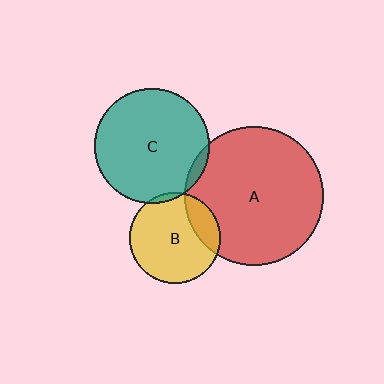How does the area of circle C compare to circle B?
Approximately 1.6 times.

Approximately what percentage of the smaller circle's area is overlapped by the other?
Approximately 5%.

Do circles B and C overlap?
Yes.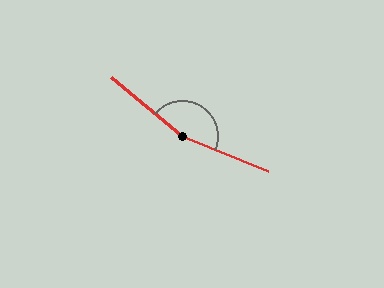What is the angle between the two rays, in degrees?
Approximately 163 degrees.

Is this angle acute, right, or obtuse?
It is obtuse.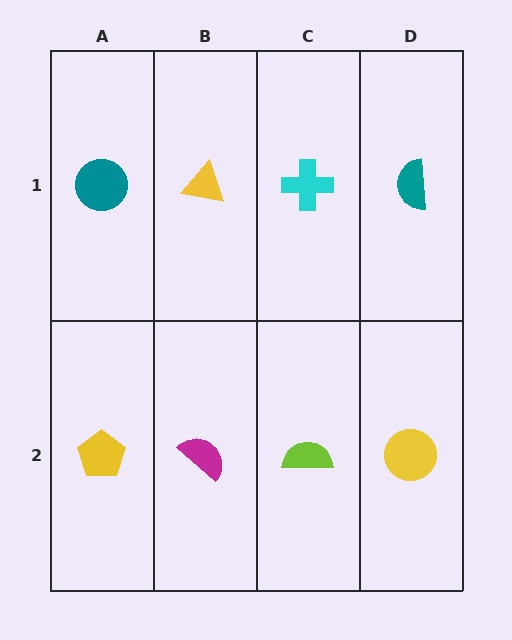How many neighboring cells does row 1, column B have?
3.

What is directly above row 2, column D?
A teal semicircle.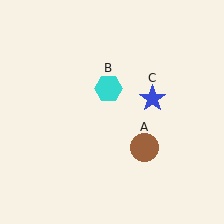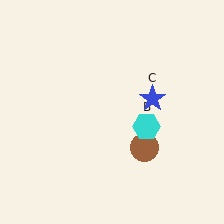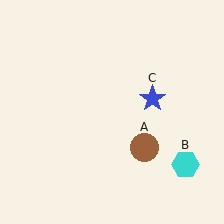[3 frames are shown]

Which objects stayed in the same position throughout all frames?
Brown circle (object A) and blue star (object C) remained stationary.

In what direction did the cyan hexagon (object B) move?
The cyan hexagon (object B) moved down and to the right.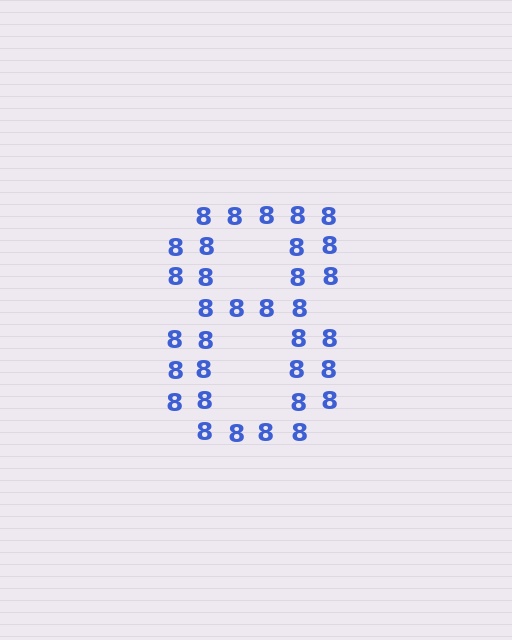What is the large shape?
The large shape is the digit 8.